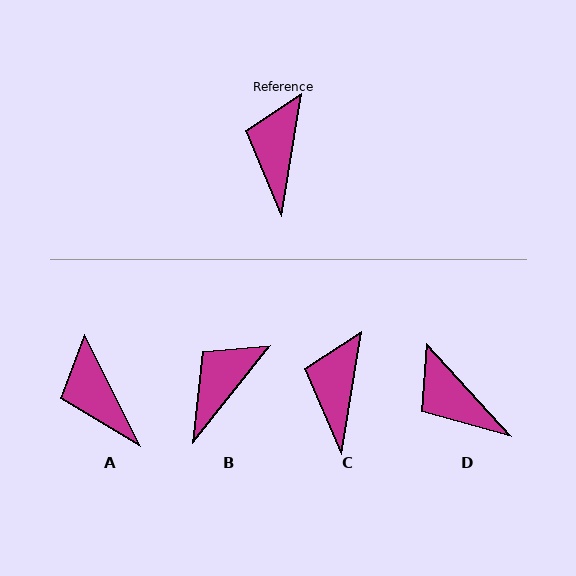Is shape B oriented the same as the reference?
No, it is off by about 29 degrees.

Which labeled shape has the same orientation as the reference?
C.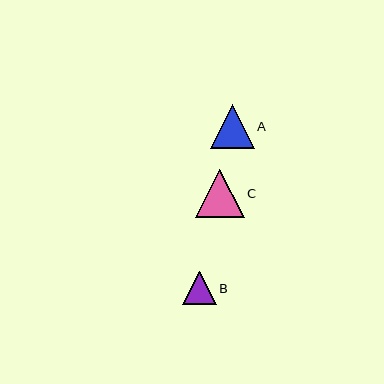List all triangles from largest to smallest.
From largest to smallest: C, A, B.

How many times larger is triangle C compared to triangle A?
Triangle C is approximately 1.1 times the size of triangle A.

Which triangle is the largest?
Triangle C is the largest with a size of approximately 48 pixels.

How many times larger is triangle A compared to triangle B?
Triangle A is approximately 1.3 times the size of triangle B.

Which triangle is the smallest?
Triangle B is the smallest with a size of approximately 33 pixels.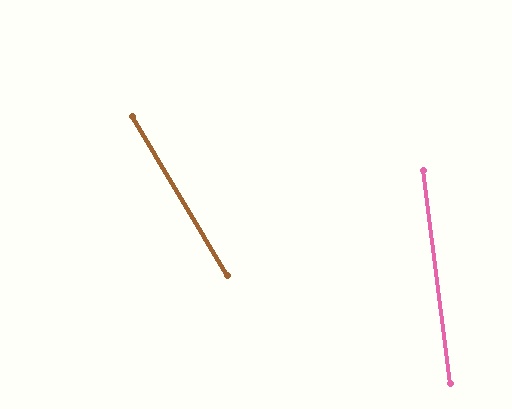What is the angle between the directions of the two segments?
Approximately 24 degrees.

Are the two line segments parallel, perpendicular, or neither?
Neither parallel nor perpendicular — they differ by about 24°.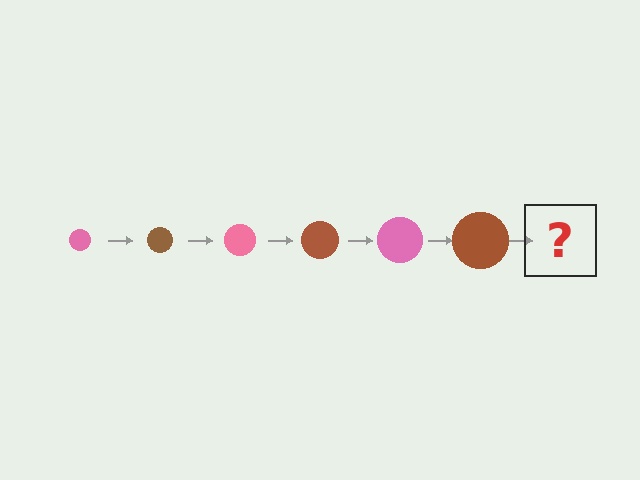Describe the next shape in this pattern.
It should be a pink circle, larger than the previous one.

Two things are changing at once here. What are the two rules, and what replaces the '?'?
The two rules are that the circle grows larger each step and the color cycles through pink and brown. The '?' should be a pink circle, larger than the previous one.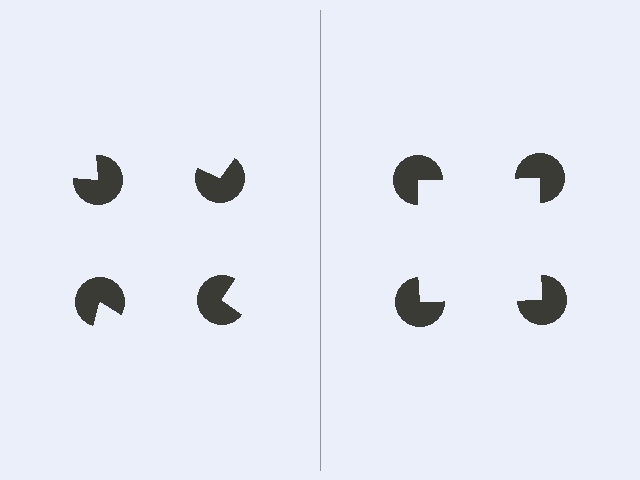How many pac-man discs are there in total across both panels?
8 — 4 on each side.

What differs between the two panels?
The pac-man discs are positioned identically on both sides; only the wedge orientations differ. On the right they align to a square; on the left they are misaligned.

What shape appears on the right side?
An illusory square.